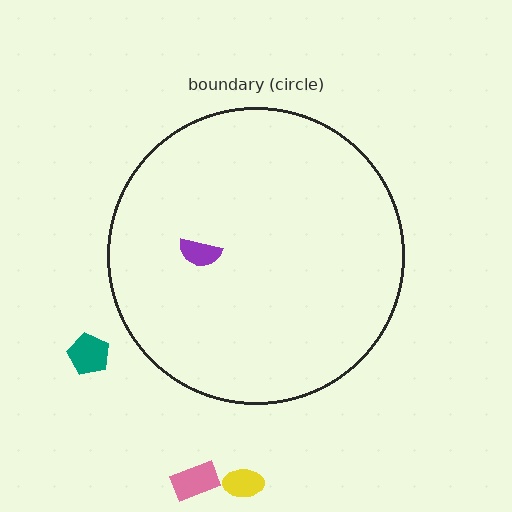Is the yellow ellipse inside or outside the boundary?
Outside.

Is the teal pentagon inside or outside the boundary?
Outside.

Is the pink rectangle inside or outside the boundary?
Outside.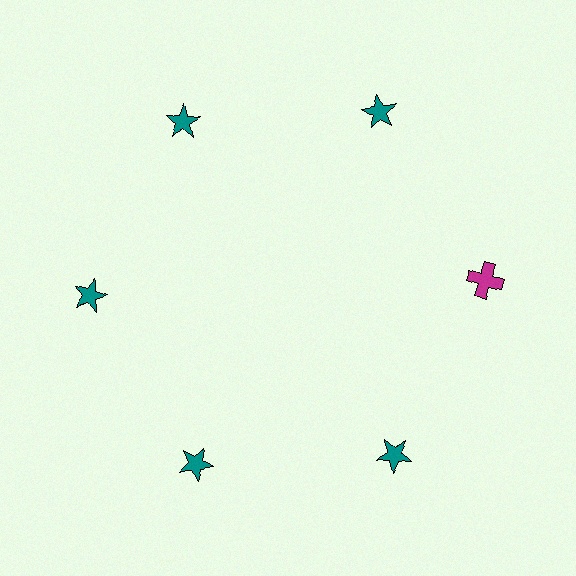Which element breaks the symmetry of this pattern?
The magenta cross at roughly the 3 o'clock position breaks the symmetry. All other shapes are teal stars.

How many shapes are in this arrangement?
There are 6 shapes arranged in a ring pattern.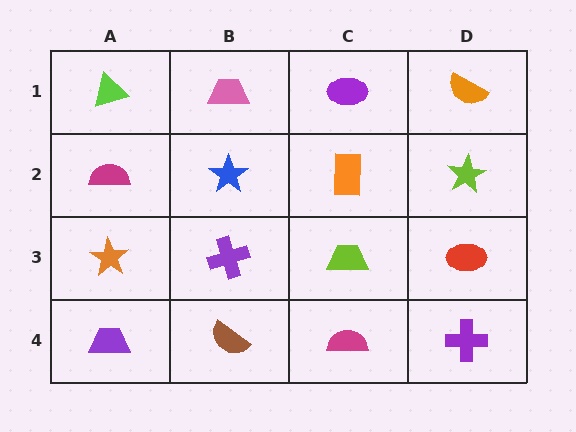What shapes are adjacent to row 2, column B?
A pink trapezoid (row 1, column B), a purple cross (row 3, column B), a magenta semicircle (row 2, column A), an orange rectangle (row 2, column C).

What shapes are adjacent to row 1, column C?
An orange rectangle (row 2, column C), a pink trapezoid (row 1, column B), an orange semicircle (row 1, column D).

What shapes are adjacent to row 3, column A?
A magenta semicircle (row 2, column A), a purple trapezoid (row 4, column A), a purple cross (row 3, column B).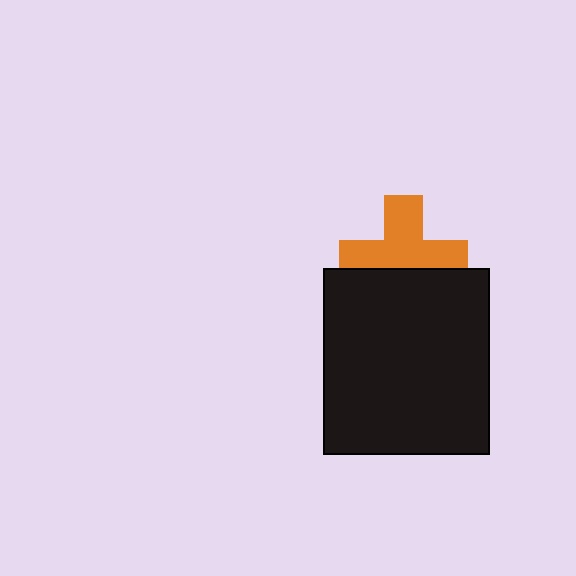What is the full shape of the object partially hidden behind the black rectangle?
The partially hidden object is an orange cross.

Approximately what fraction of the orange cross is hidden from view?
Roughly 38% of the orange cross is hidden behind the black rectangle.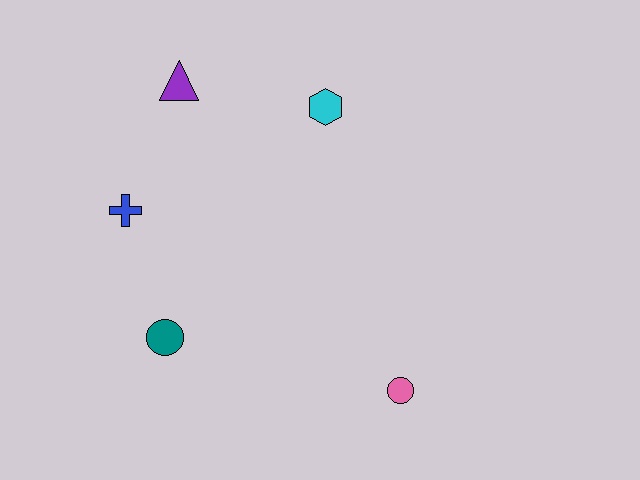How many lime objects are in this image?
There are no lime objects.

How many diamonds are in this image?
There are no diamonds.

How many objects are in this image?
There are 5 objects.